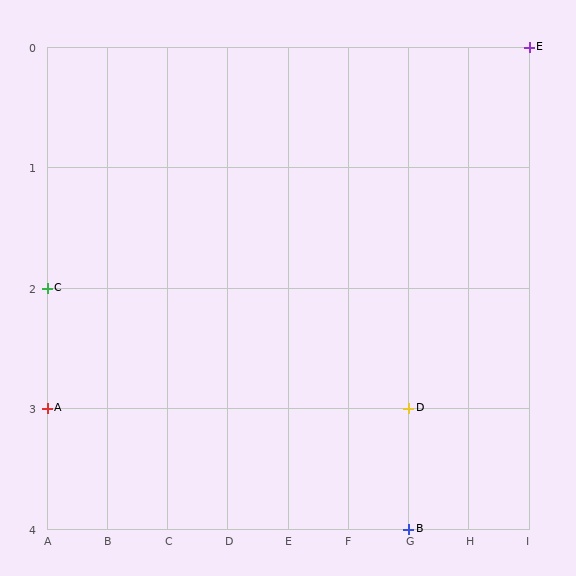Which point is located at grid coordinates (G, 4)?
Point B is at (G, 4).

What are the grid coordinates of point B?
Point B is at grid coordinates (G, 4).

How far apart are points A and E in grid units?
Points A and E are 8 columns and 3 rows apart (about 8.5 grid units diagonally).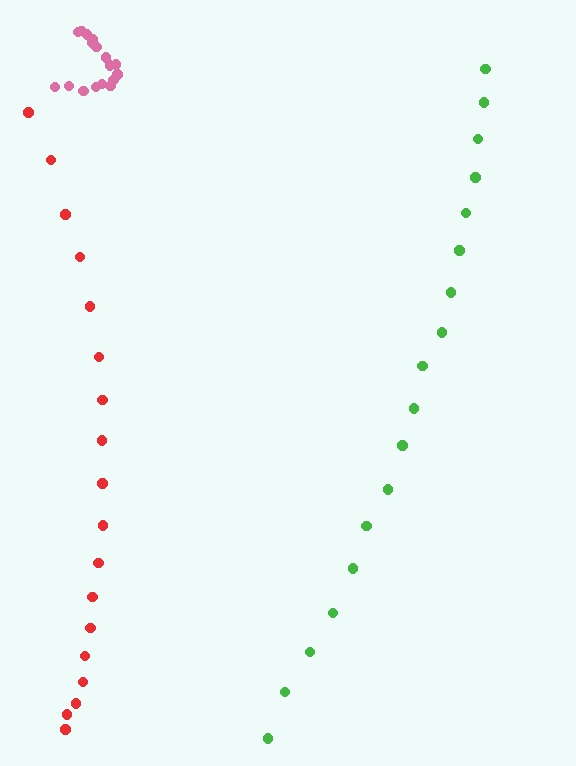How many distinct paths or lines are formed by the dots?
There are 3 distinct paths.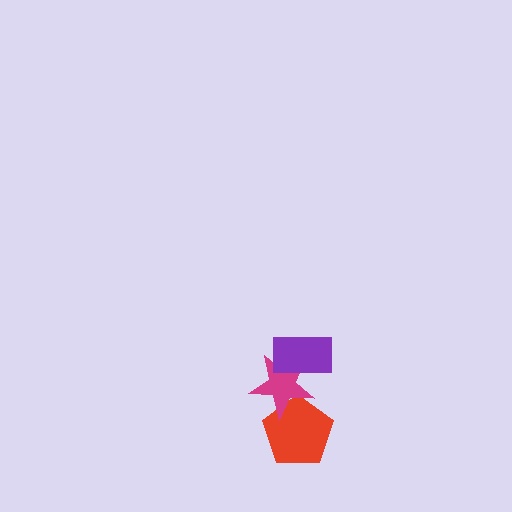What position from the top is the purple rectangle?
The purple rectangle is 1st from the top.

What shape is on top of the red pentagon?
The magenta star is on top of the red pentagon.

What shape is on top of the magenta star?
The purple rectangle is on top of the magenta star.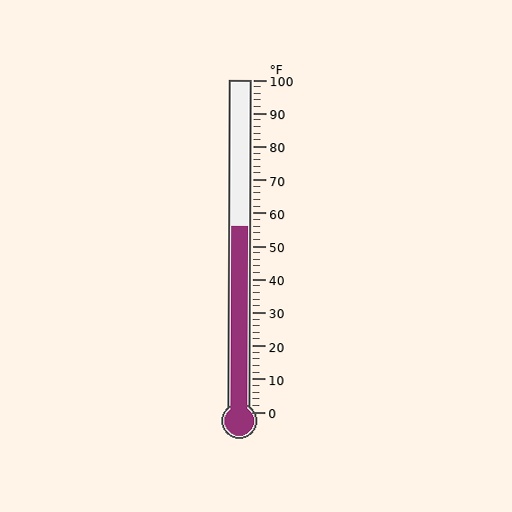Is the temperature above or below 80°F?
The temperature is below 80°F.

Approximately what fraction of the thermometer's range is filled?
The thermometer is filled to approximately 55% of its range.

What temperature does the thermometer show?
The thermometer shows approximately 56°F.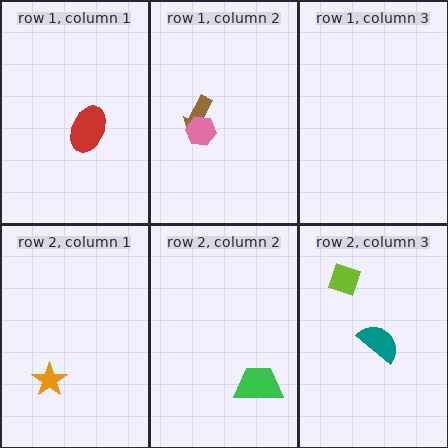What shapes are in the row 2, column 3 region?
The lime diamond, the teal semicircle.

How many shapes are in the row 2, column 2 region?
1.